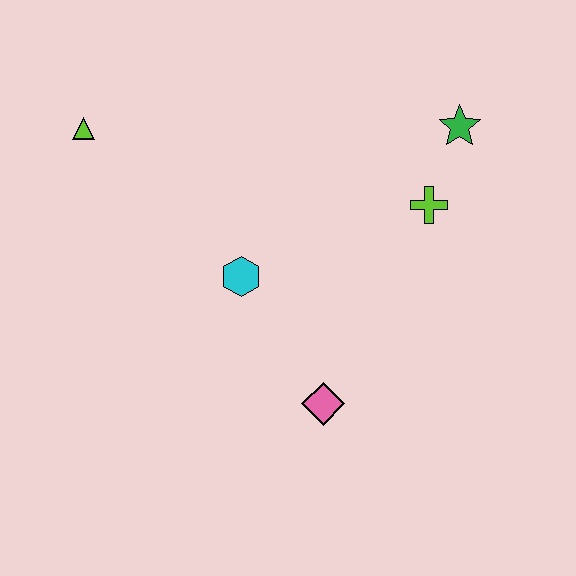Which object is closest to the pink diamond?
The cyan hexagon is closest to the pink diamond.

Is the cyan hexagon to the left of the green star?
Yes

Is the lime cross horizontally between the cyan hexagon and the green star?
Yes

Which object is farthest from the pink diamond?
The lime triangle is farthest from the pink diamond.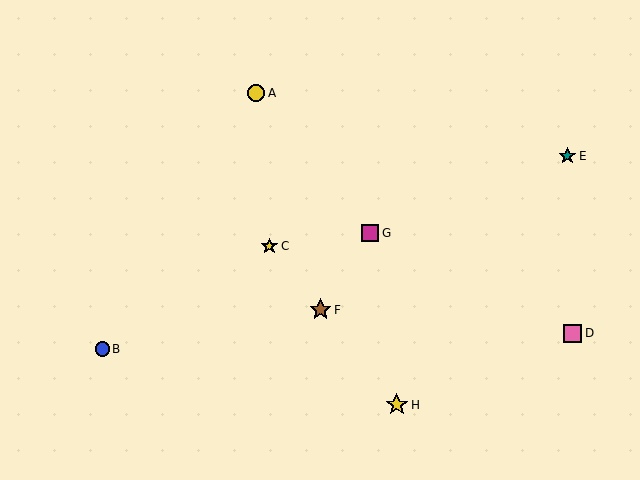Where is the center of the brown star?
The center of the brown star is at (321, 310).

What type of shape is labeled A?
Shape A is a yellow circle.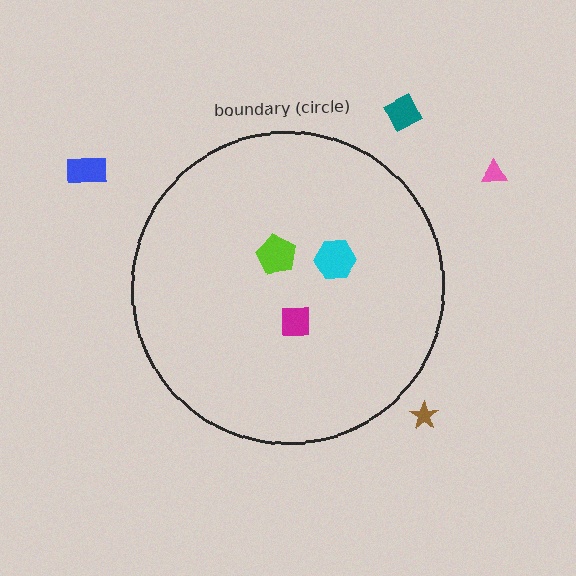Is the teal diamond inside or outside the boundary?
Outside.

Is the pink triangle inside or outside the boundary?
Outside.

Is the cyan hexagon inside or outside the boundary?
Inside.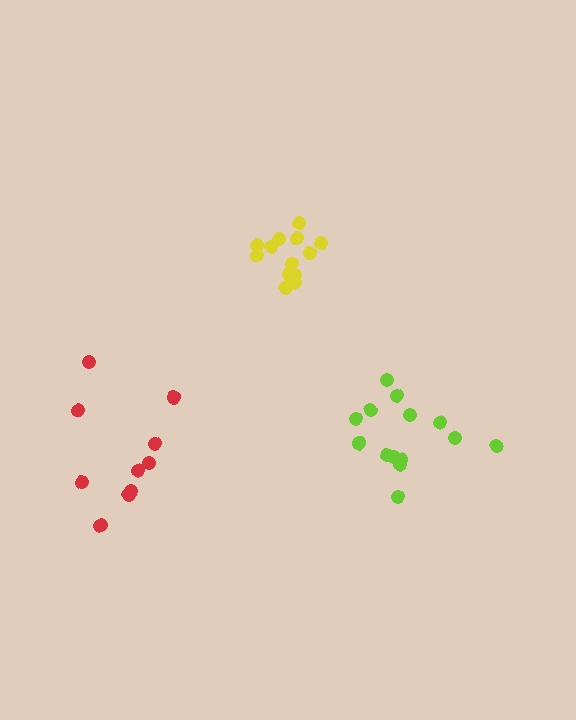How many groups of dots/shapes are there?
There are 3 groups.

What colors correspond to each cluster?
The clusters are colored: red, yellow, lime.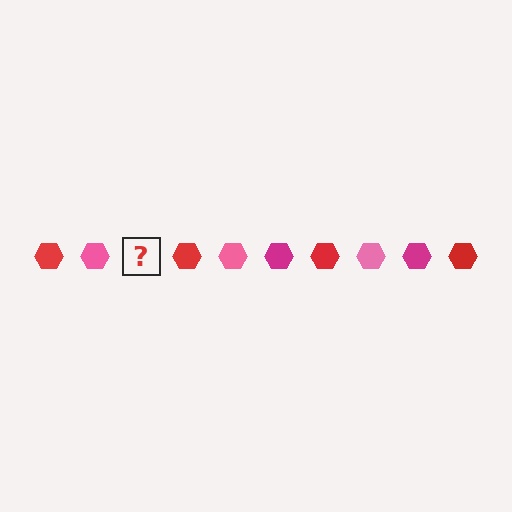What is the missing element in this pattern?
The missing element is a magenta hexagon.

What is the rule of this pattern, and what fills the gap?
The rule is that the pattern cycles through red, pink, magenta hexagons. The gap should be filled with a magenta hexagon.